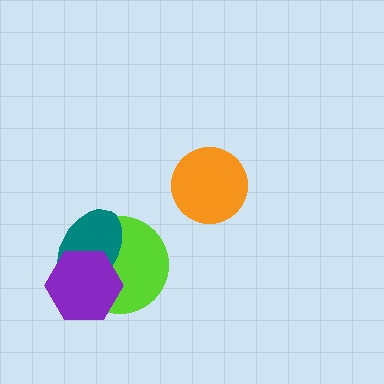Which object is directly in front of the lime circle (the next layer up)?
The teal ellipse is directly in front of the lime circle.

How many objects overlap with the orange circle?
0 objects overlap with the orange circle.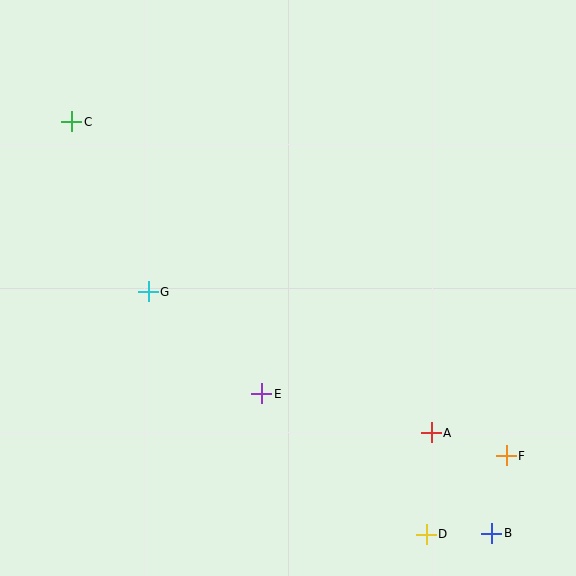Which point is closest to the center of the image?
Point E at (262, 394) is closest to the center.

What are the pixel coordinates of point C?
Point C is at (72, 122).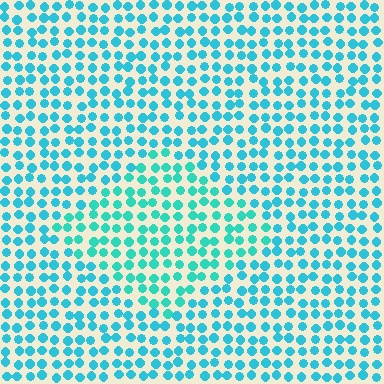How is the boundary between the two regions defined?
The boundary is defined purely by a slight shift in hue (about 19 degrees). Spacing, size, and orientation are identical on both sides.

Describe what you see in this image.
The image is filled with small cyan elements in a uniform arrangement. A diamond-shaped region is visible where the elements are tinted to a slightly different hue, forming a subtle color boundary.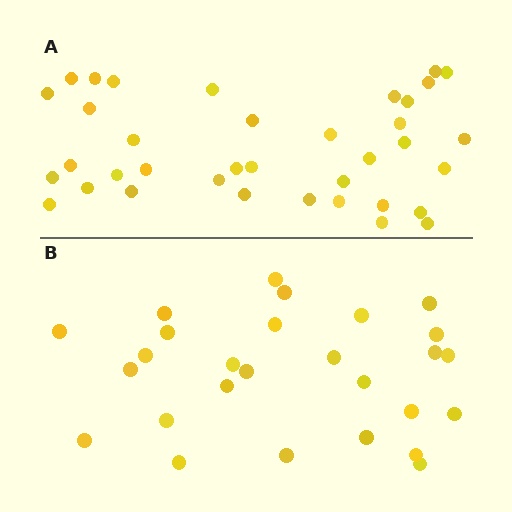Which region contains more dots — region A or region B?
Region A (the top region) has more dots.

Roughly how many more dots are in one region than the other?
Region A has roughly 10 or so more dots than region B.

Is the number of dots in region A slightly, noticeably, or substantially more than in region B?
Region A has noticeably more, but not dramatically so. The ratio is roughly 1.4 to 1.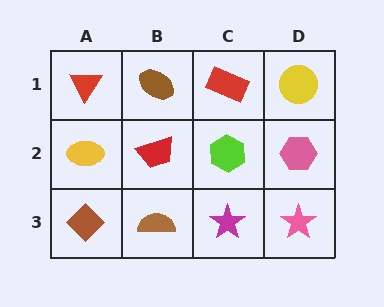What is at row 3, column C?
A magenta star.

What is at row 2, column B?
A red trapezoid.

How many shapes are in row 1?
4 shapes.